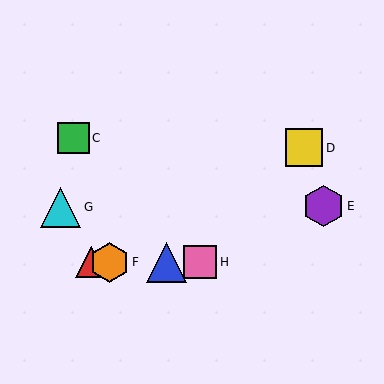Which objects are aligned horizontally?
Objects A, B, F, H are aligned horizontally.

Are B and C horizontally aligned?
No, B is at y≈262 and C is at y≈138.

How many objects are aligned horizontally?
4 objects (A, B, F, H) are aligned horizontally.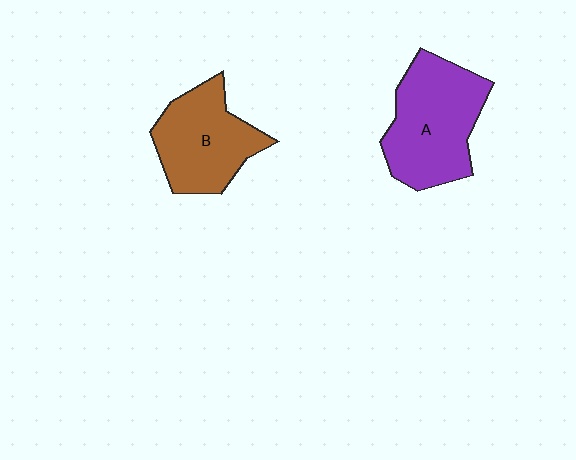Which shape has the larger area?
Shape A (purple).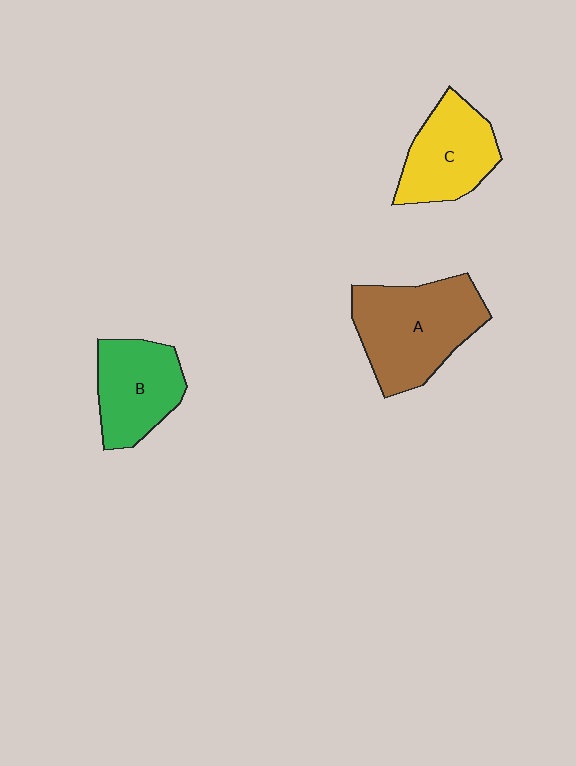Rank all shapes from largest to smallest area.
From largest to smallest: A (brown), C (yellow), B (green).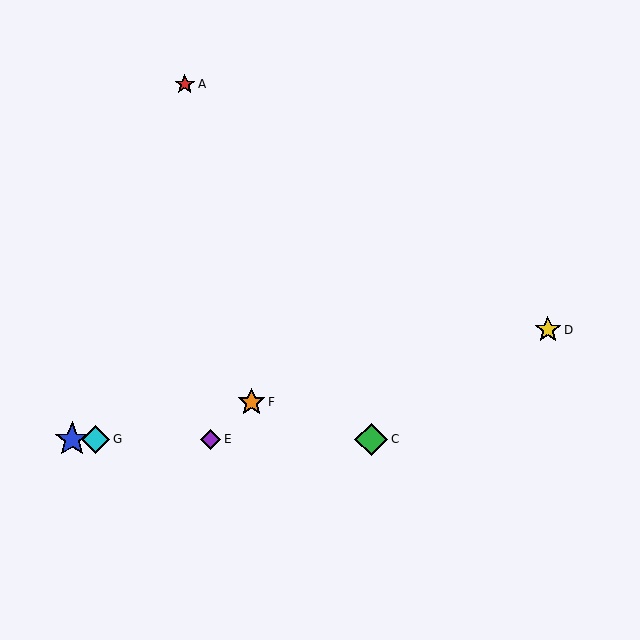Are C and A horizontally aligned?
No, C is at y≈439 and A is at y≈84.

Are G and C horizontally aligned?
Yes, both are at y≈439.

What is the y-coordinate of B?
Object B is at y≈439.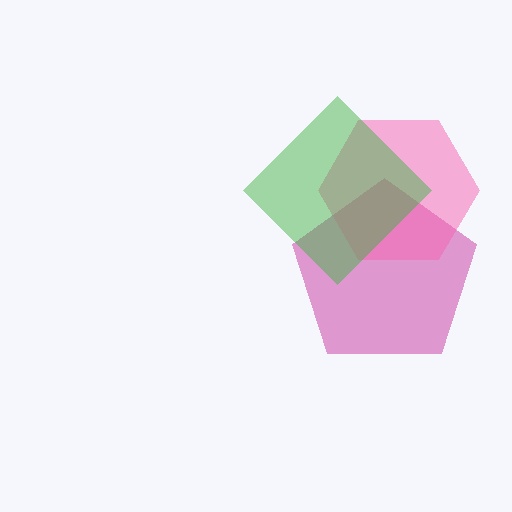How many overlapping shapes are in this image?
There are 3 overlapping shapes in the image.